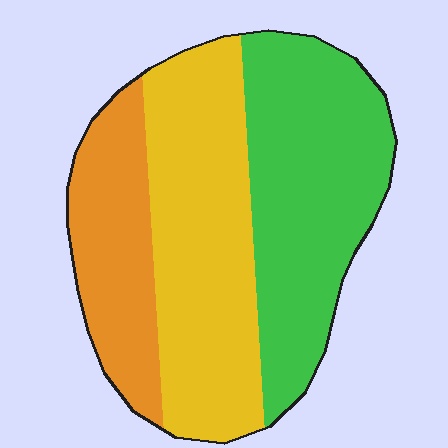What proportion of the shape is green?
Green covers 39% of the shape.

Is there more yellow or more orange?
Yellow.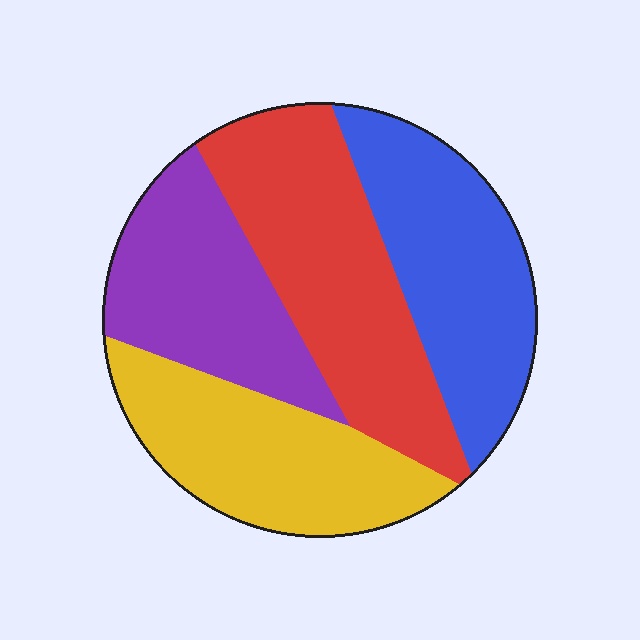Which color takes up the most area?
Red, at roughly 30%.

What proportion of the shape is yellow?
Yellow takes up between a sixth and a third of the shape.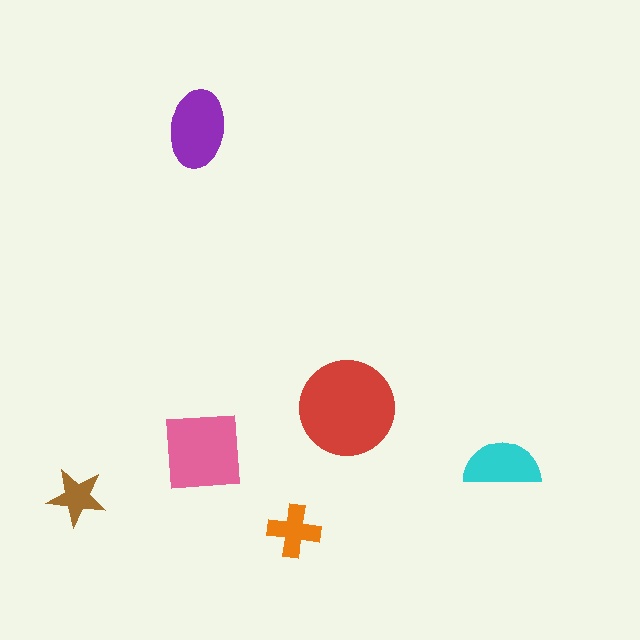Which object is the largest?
The red circle.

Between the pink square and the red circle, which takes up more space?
The red circle.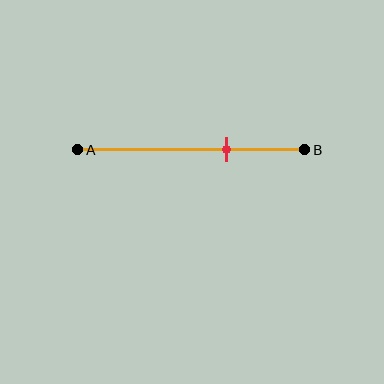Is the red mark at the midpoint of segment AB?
No, the mark is at about 65% from A, not at the 50% midpoint.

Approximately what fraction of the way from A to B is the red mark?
The red mark is approximately 65% of the way from A to B.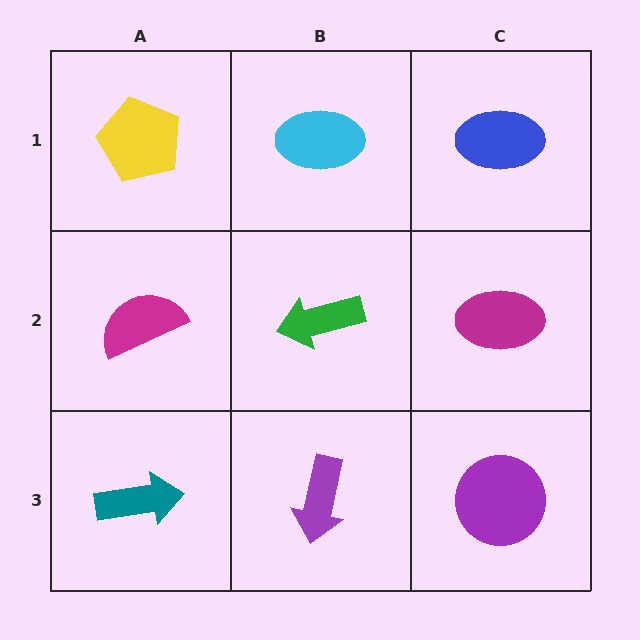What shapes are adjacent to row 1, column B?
A green arrow (row 2, column B), a yellow pentagon (row 1, column A), a blue ellipse (row 1, column C).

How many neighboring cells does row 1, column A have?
2.